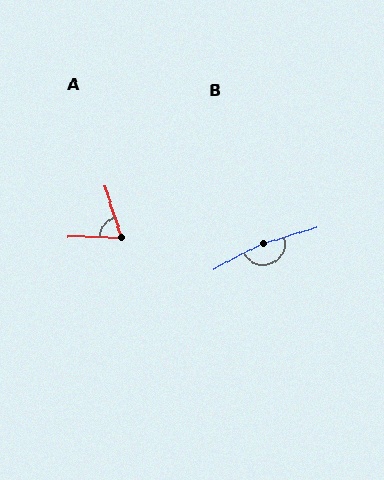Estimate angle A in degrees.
Approximately 71 degrees.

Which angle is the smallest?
A, at approximately 71 degrees.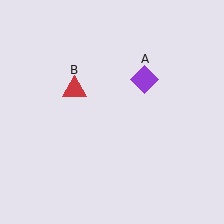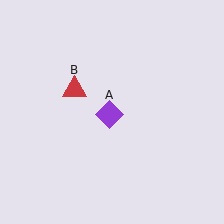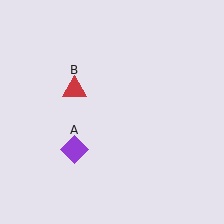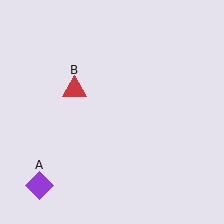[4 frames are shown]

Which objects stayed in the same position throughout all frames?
Red triangle (object B) remained stationary.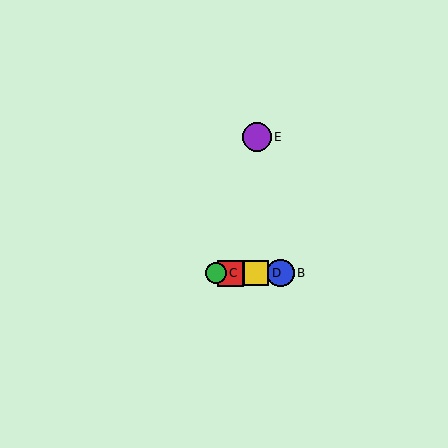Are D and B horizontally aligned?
Yes, both are at y≈273.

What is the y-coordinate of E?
Object E is at y≈137.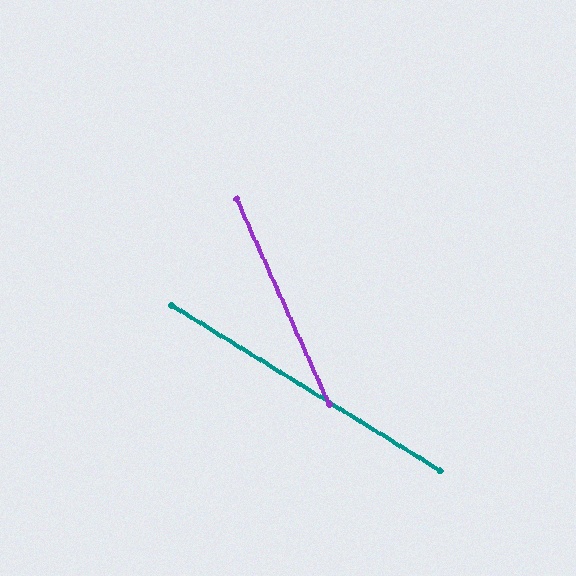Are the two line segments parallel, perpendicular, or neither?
Neither parallel nor perpendicular — they differ by about 34°.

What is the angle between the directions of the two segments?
Approximately 34 degrees.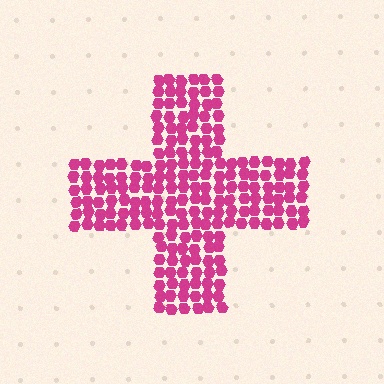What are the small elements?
The small elements are hexagons.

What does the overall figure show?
The overall figure shows a cross.